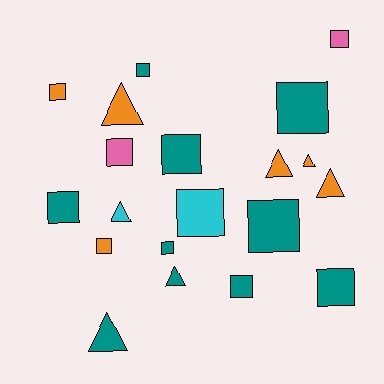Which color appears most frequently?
Teal, with 10 objects.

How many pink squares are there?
There are 2 pink squares.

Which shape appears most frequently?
Square, with 13 objects.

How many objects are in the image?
There are 20 objects.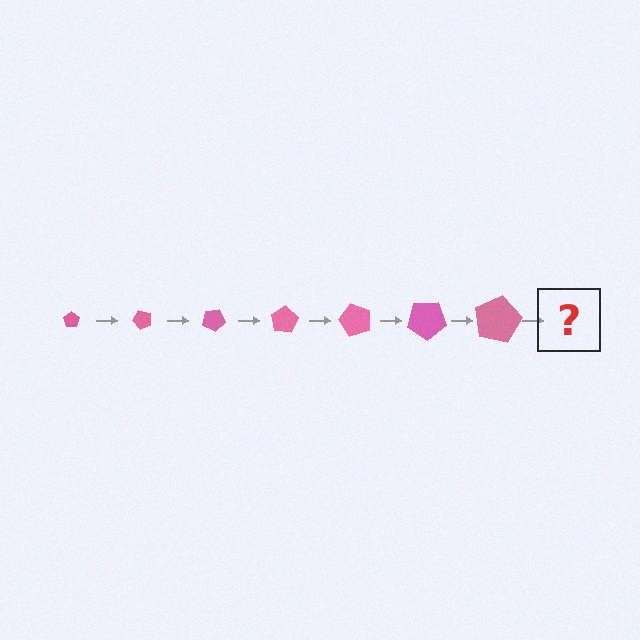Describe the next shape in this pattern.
It should be a pentagon, larger than the previous one and rotated 350 degrees from the start.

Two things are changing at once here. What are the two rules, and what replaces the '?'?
The two rules are that the pentagon grows larger each step and it rotates 50 degrees each step. The '?' should be a pentagon, larger than the previous one and rotated 350 degrees from the start.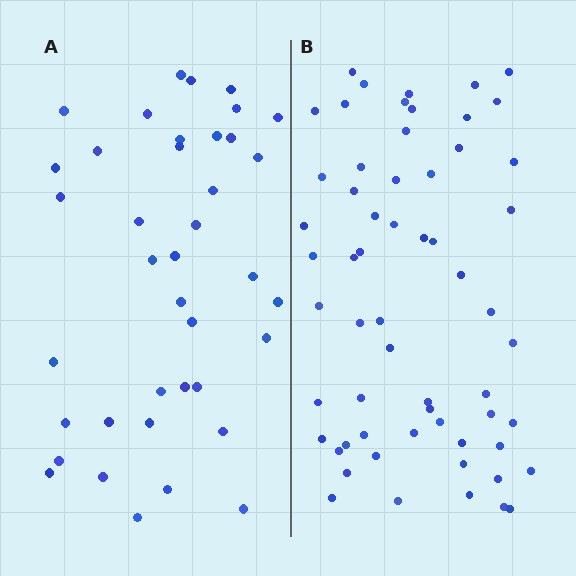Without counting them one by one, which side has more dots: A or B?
Region B (the right region) has more dots.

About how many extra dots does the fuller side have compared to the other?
Region B has approximately 20 more dots than region A.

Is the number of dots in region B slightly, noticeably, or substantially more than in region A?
Region B has substantially more. The ratio is roughly 1.5 to 1.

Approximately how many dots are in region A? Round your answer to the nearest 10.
About 40 dots. (The exact count is 39, which rounds to 40.)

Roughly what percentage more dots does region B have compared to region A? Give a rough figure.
About 55% more.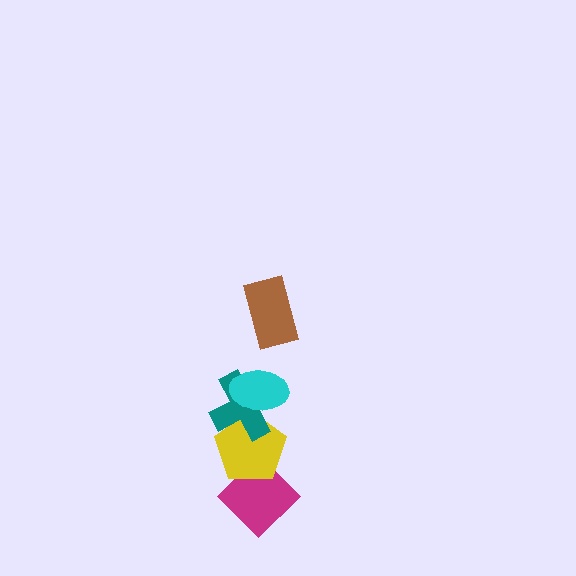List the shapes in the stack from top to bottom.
From top to bottom: the brown rectangle, the cyan ellipse, the teal cross, the yellow pentagon, the magenta diamond.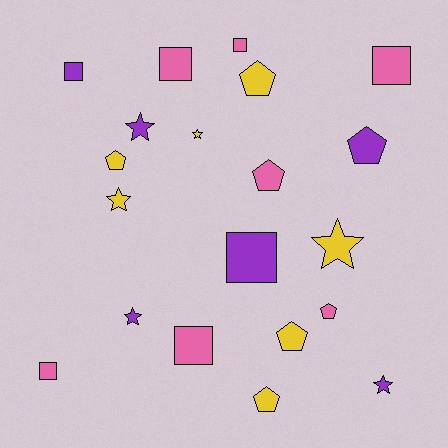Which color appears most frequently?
Yellow, with 7 objects.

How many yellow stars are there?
There are 3 yellow stars.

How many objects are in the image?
There are 20 objects.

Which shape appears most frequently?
Pentagon, with 7 objects.